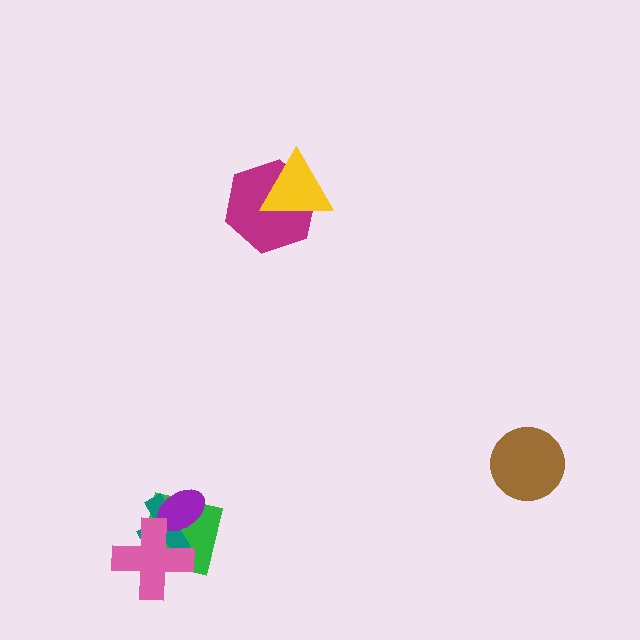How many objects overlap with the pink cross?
3 objects overlap with the pink cross.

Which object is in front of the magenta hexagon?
The yellow triangle is in front of the magenta hexagon.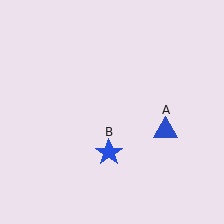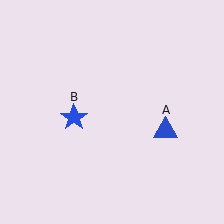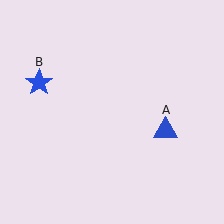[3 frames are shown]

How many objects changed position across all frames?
1 object changed position: blue star (object B).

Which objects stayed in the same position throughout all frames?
Blue triangle (object A) remained stationary.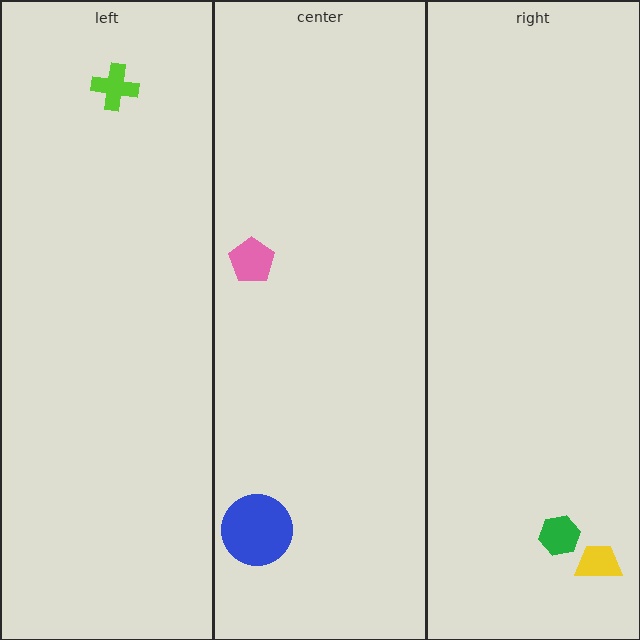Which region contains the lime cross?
The left region.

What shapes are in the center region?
The pink pentagon, the blue circle.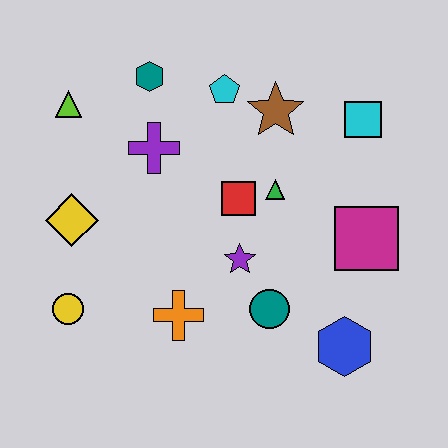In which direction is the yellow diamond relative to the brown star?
The yellow diamond is to the left of the brown star.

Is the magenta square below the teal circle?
No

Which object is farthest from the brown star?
The yellow circle is farthest from the brown star.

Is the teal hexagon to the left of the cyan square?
Yes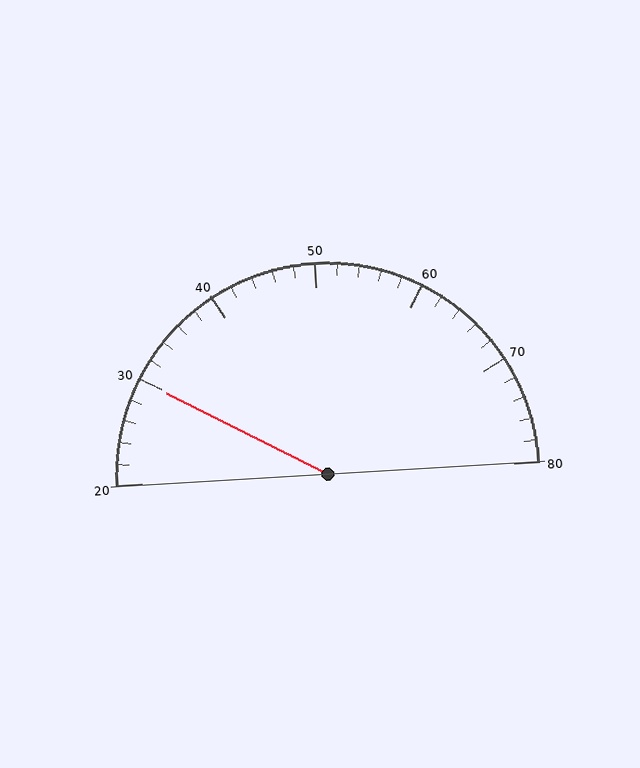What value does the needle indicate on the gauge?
The needle indicates approximately 30.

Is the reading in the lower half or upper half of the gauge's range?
The reading is in the lower half of the range (20 to 80).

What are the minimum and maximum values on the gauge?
The gauge ranges from 20 to 80.